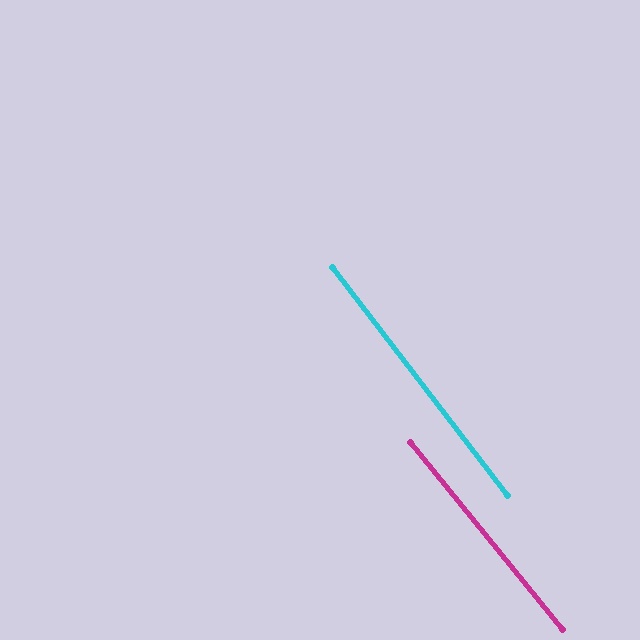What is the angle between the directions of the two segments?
Approximately 2 degrees.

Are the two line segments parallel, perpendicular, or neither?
Parallel — their directions differ by only 1.6°.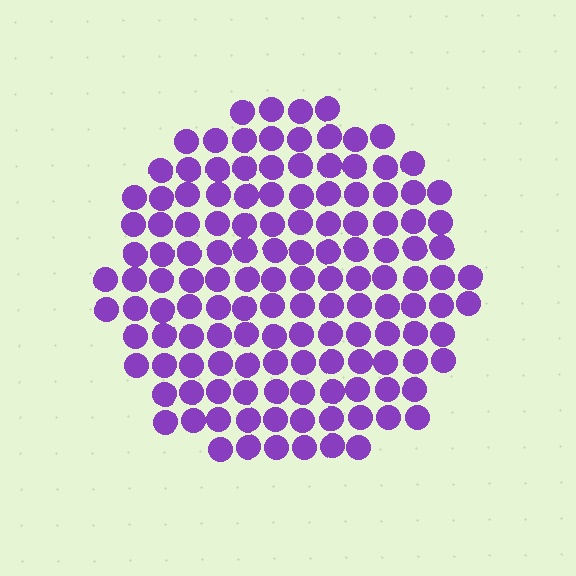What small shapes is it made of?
It is made of small circles.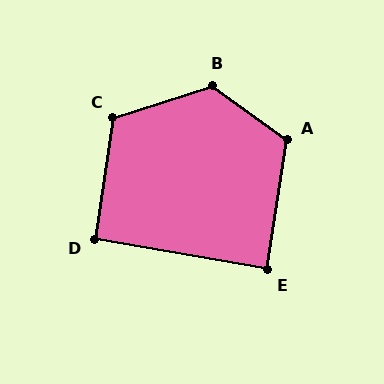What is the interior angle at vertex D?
Approximately 91 degrees (approximately right).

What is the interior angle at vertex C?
Approximately 117 degrees (obtuse).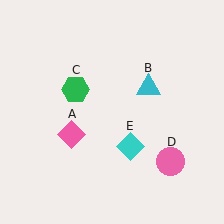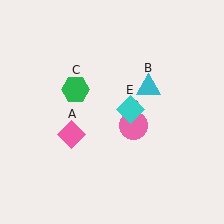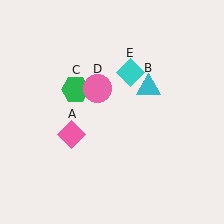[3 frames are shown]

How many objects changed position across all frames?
2 objects changed position: pink circle (object D), cyan diamond (object E).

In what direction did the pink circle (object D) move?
The pink circle (object D) moved up and to the left.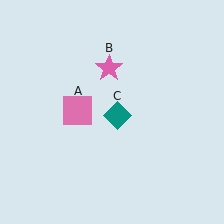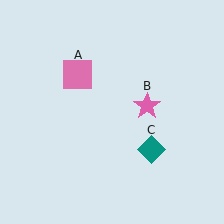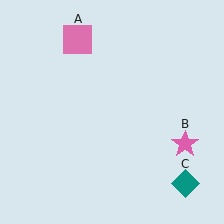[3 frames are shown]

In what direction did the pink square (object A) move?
The pink square (object A) moved up.